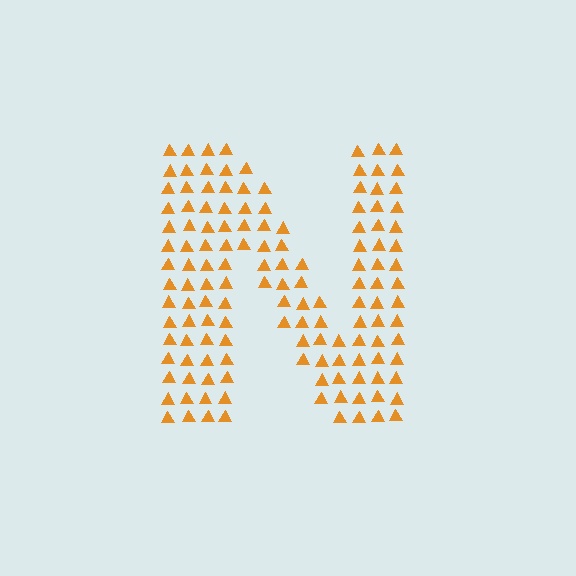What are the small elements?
The small elements are triangles.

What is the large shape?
The large shape is the letter N.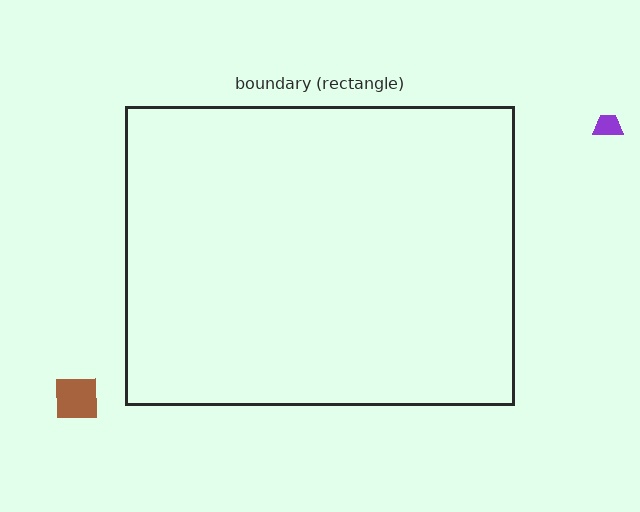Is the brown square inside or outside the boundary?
Outside.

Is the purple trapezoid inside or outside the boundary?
Outside.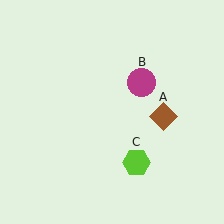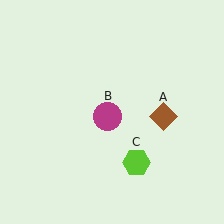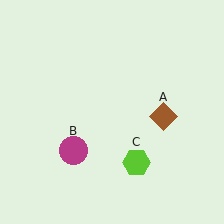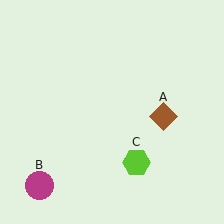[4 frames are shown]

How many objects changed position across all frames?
1 object changed position: magenta circle (object B).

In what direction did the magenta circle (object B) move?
The magenta circle (object B) moved down and to the left.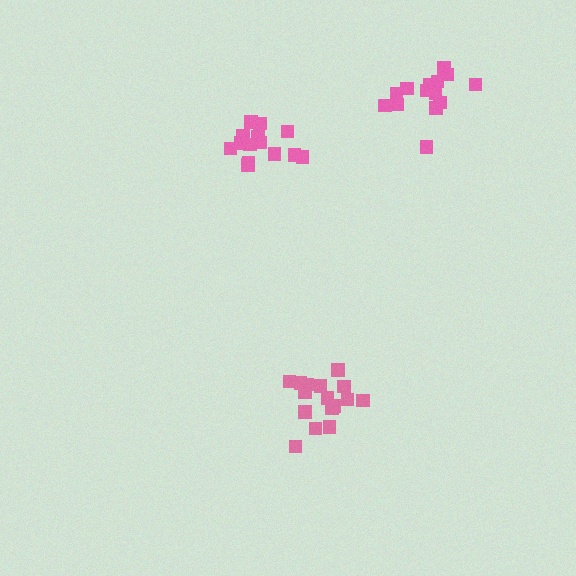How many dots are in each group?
Group 1: 14 dots, Group 2: 16 dots, Group 3: 14 dots (44 total).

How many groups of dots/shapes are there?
There are 3 groups.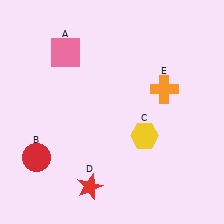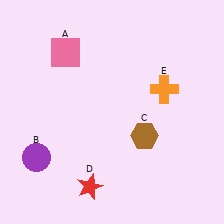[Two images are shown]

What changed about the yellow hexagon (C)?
In Image 1, C is yellow. In Image 2, it changed to brown.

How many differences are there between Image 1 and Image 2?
There are 2 differences between the two images.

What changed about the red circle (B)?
In Image 1, B is red. In Image 2, it changed to purple.